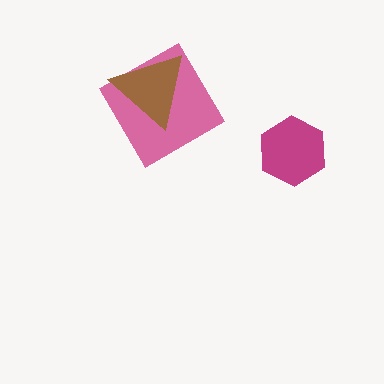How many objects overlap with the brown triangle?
1 object overlaps with the brown triangle.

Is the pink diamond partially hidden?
Yes, it is partially covered by another shape.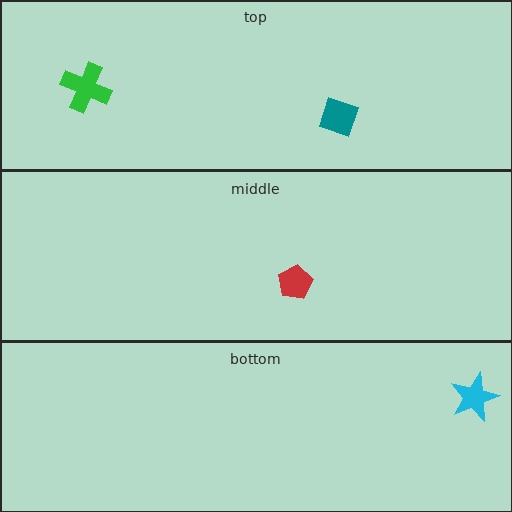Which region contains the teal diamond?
The top region.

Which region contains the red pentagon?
The middle region.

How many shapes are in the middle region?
1.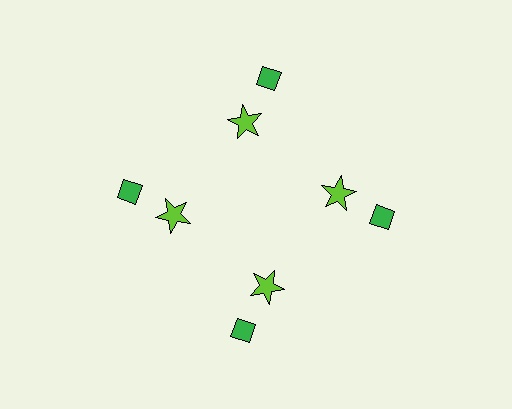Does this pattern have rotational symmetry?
Yes, this pattern has 4-fold rotational symmetry. It looks the same after rotating 90 degrees around the center.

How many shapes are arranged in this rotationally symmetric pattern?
There are 8 shapes, arranged in 4 groups of 2.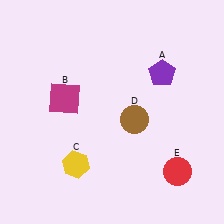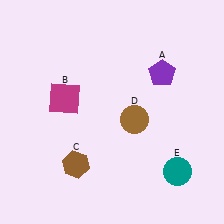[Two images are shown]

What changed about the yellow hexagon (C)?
In Image 1, C is yellow. In Image 2, it changed to brown.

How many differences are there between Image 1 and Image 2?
There are 2 differences between the two images.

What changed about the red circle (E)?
In Image 1, E is red. In Image 2, it changed to teal.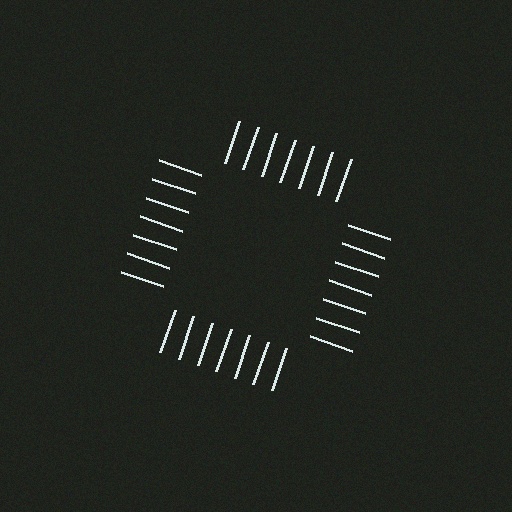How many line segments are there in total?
28 — 7 along each of the 4 edges.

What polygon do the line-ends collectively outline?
An illusory square — the line segments terminate on its edges but no continuous stroke is drawn.